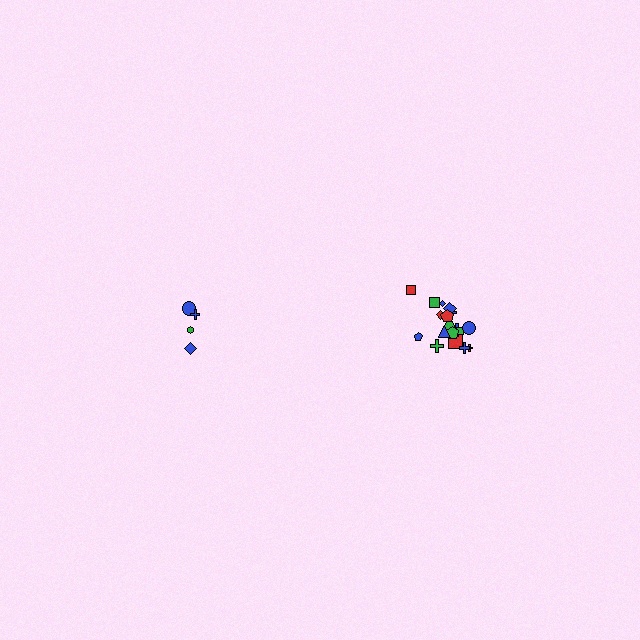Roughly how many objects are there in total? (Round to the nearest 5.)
Roughly 20 objects in total.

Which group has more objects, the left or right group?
The right group.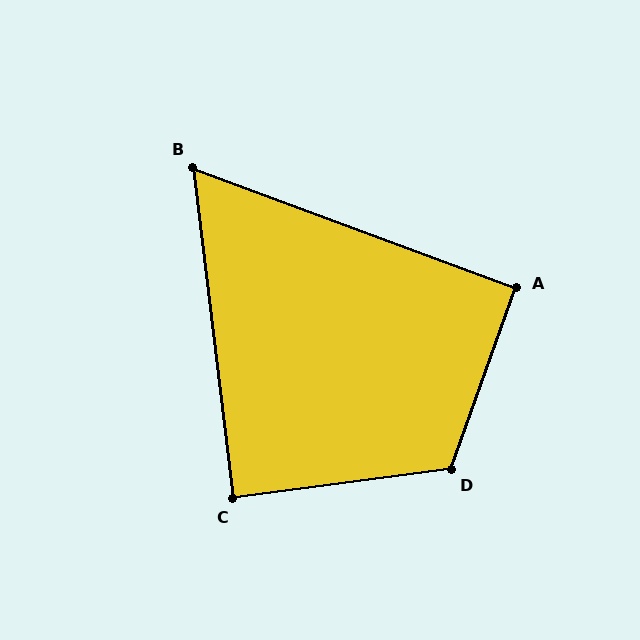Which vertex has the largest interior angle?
D, at approximately 117 degrees.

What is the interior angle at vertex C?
Approximately 89 degrees (approximately right).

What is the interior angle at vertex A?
Approximately 91 degrees (approximately right).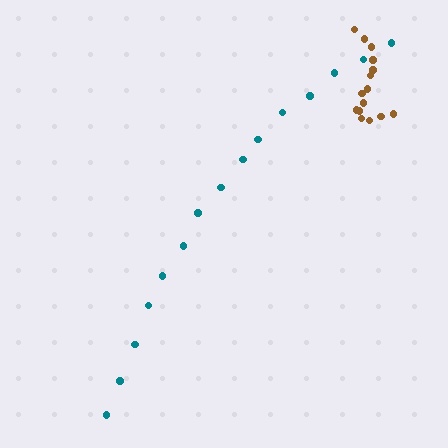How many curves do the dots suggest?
There are 2 distinct paths.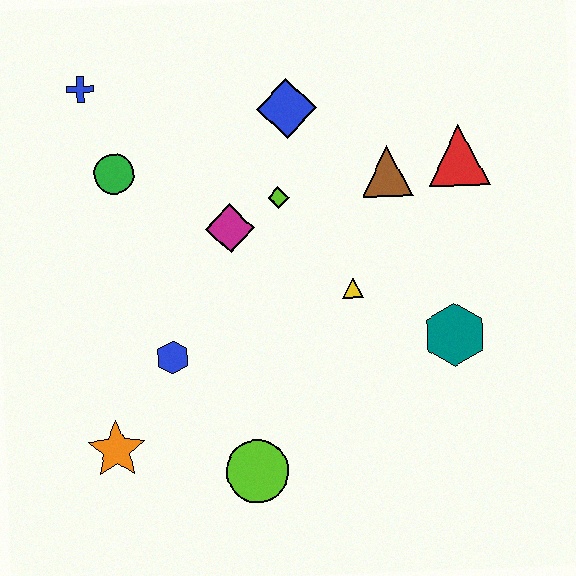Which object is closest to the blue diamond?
The lime diamond is closest to the blue diamond.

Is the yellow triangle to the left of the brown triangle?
Yes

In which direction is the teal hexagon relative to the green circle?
The teal hexagon is to the right of the green circle.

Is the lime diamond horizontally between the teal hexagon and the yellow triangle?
No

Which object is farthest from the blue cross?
The teal hexagon is farthest from the blue cross.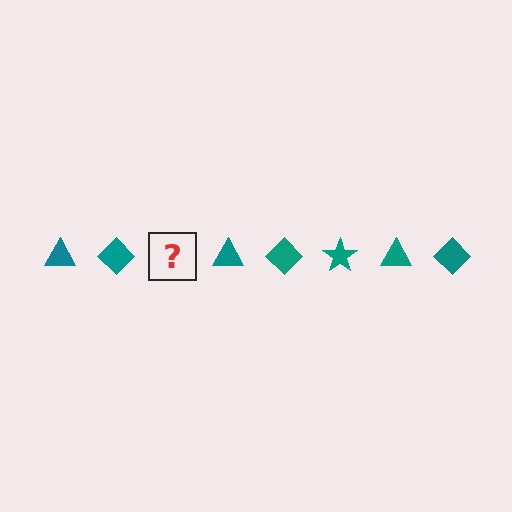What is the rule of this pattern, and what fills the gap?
The rule is that the pattern cycles through triangle, diamond, star shapes in teal. The gap should be filled with a teal star.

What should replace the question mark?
The question mark should be replaced with a teal star.